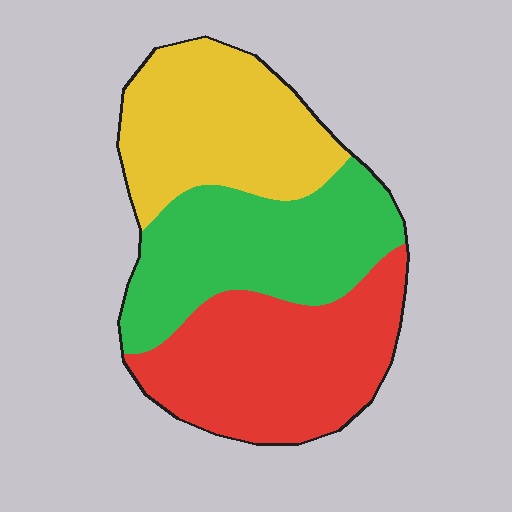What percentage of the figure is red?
Red covers 36% of the figure.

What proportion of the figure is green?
Green takes up about one third (1/3) of the figure.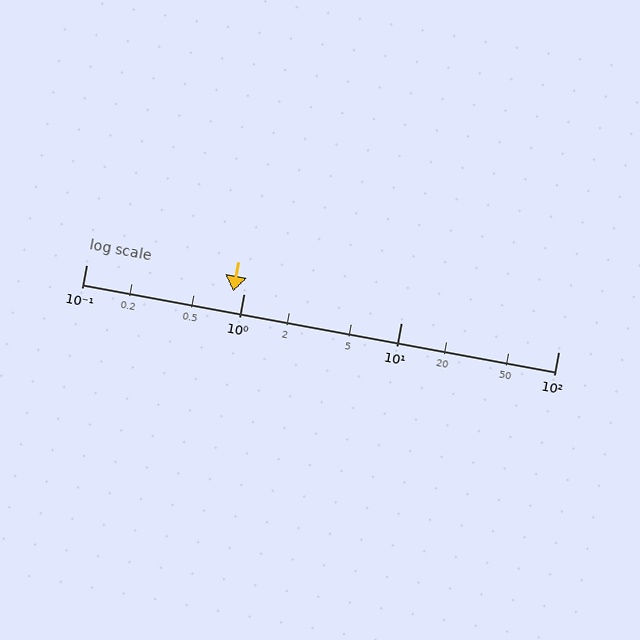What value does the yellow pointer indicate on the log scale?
The pointer indicates approximately 0.86.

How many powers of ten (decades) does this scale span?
The scale spans 3 decades, from 0.1 to 100.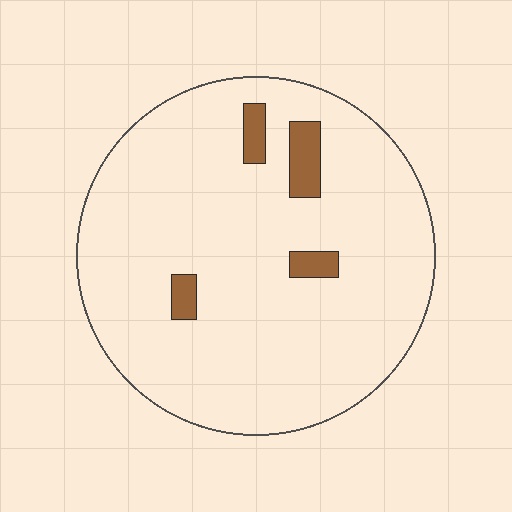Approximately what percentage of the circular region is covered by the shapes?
Approximately 5%.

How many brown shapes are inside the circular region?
4.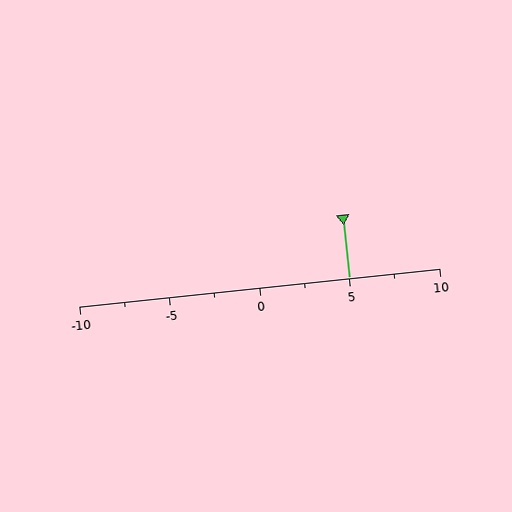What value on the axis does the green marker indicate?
The marker indicates approximately 5.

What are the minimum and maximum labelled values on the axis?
The axis runs from -10 to 10.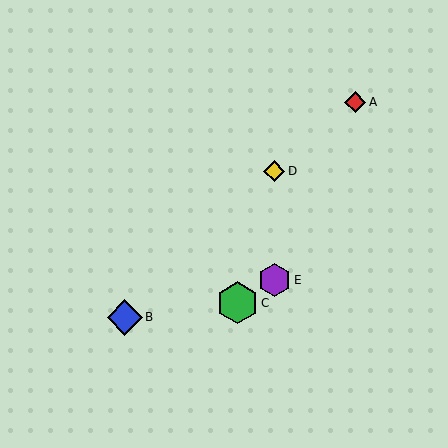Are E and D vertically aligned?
Yes, both are at x≈274.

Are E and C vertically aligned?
No, E is at x≈274 and C is at x≈237.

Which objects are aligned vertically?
Objects D, E are aligned vertically.